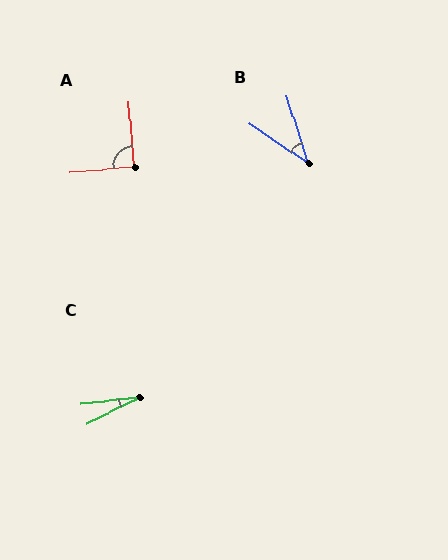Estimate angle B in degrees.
Approximately 39 degrees.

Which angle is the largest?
A, at approximately 90 degrees.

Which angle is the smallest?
C, at approximately 21 degrees.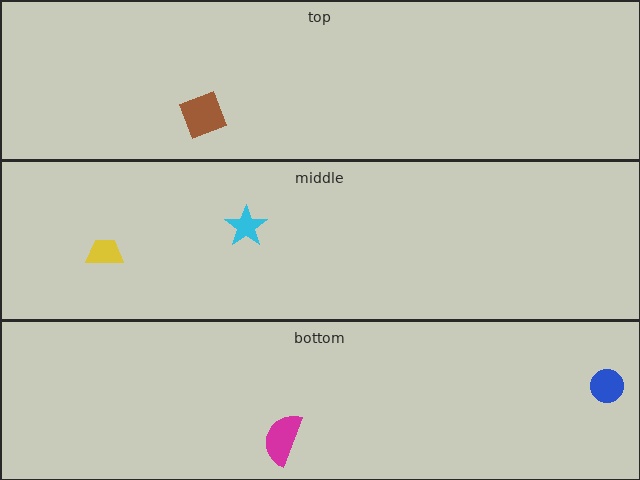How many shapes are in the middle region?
2.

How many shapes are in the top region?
1.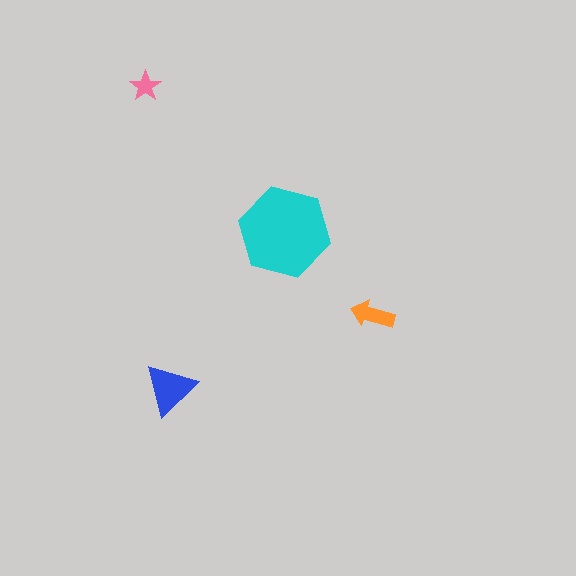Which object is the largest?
The cyan hexagon.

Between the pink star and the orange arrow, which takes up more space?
The orange arrow.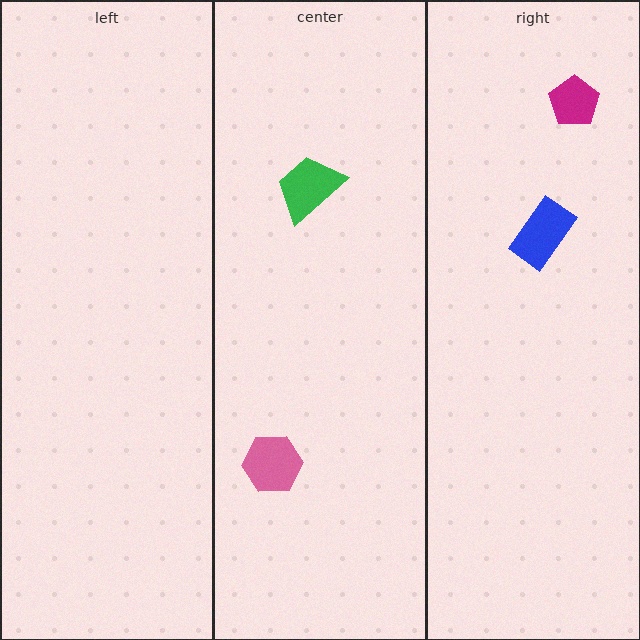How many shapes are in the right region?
2.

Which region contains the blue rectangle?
The right region.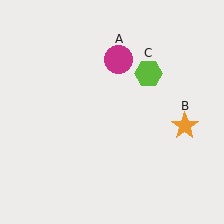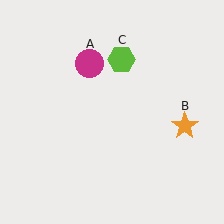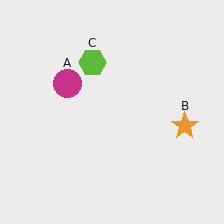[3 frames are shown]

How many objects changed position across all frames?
2 objects changed position: magenta circle (object A), lime hexagon (object C).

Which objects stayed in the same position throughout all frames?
Orange star (object B) remained stationary.